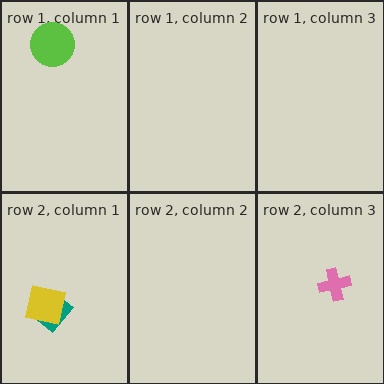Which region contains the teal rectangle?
The row 2, column 1 region.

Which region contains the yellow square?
The row 2, column 1 region.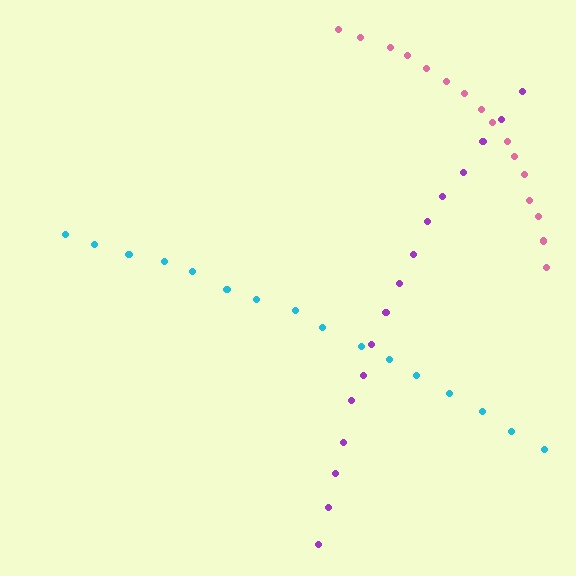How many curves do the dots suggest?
There are 3 distinct paths.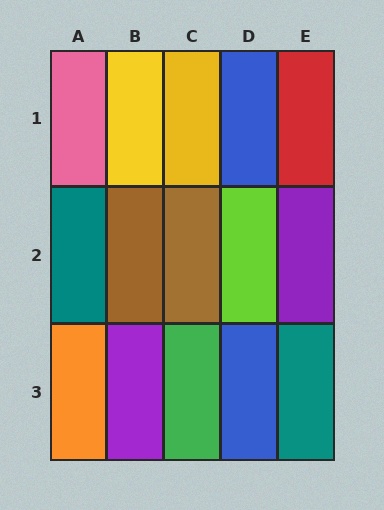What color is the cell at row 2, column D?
Lime.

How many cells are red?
1 cell is red.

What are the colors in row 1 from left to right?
Pink, yellow, yellow, blue, red.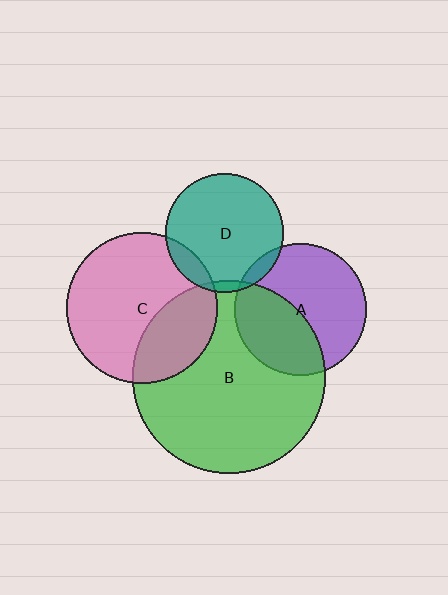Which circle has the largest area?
Circle B (green).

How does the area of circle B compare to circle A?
Approximately 2.1 times.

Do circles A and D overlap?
Yes.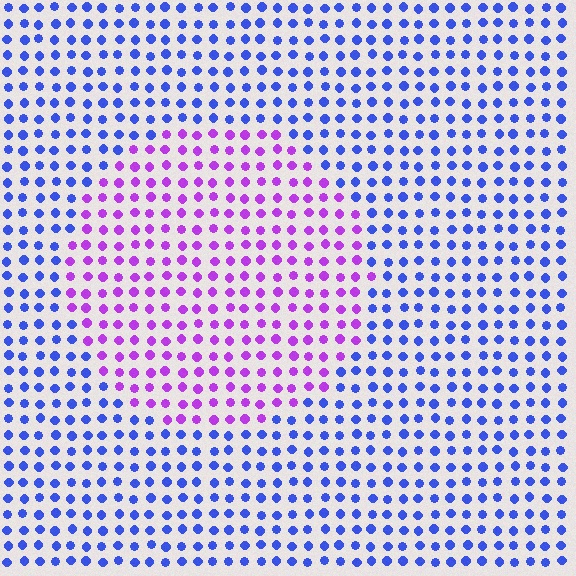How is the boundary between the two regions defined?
The boundary is defined purely by a slight shift in hue (about 54 degrees). Spacing, size, and orientation are identical on both sides.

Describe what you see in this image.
The image is filled with small blue elements in a uniform arrangement. A circle-shaped region is visible where the elements are tinted to a slightly different hue, forming a subtle color boundary.